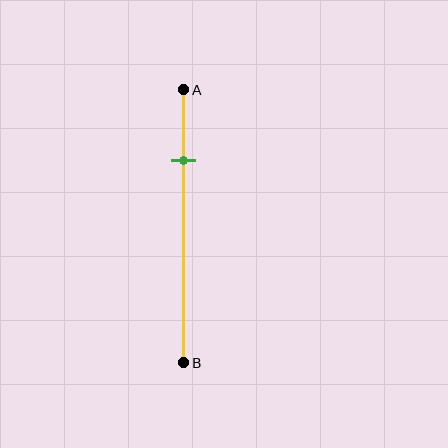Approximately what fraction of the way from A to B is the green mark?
The green mark is approximately 25% of the way from A to B.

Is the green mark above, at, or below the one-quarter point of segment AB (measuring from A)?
The green mark is approximately at the one-quarter point of segment AB.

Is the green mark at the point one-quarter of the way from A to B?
Yes, the mark is approximately at the one-quarter point.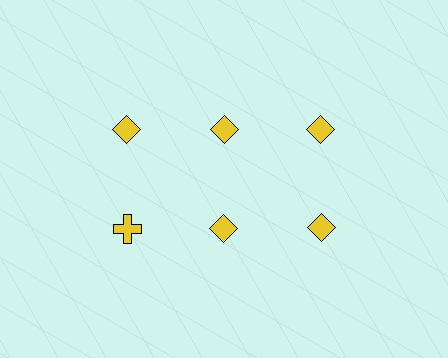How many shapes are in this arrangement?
There are 6 shapes arranged in a grid pattern.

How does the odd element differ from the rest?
It has a different shape: cross instead of diamond.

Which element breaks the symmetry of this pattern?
The yellow cross in the second row, leftmost column breaks the symmetry. All other shapes are yellow diamonds.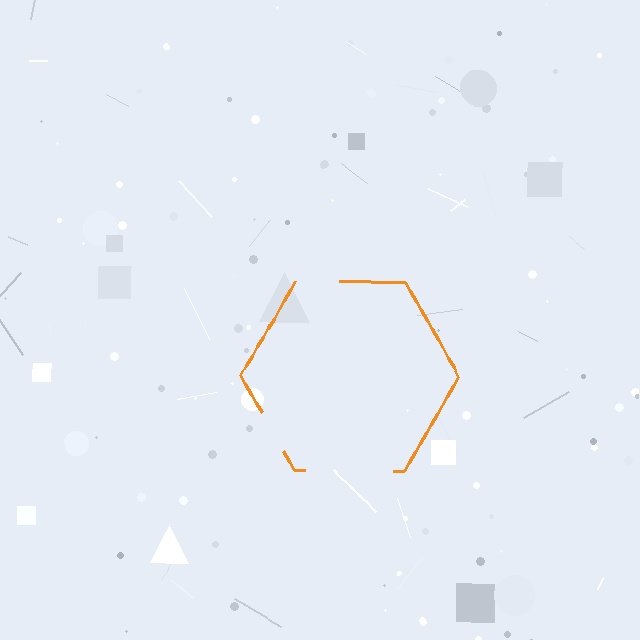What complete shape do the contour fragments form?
The contour fragments form a hexagon.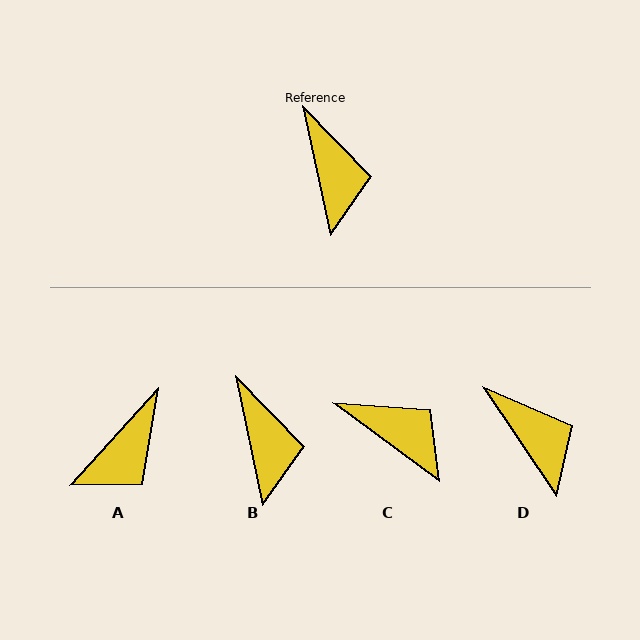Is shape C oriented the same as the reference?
No, it is off by about 42 degrees.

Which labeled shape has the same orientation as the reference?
B.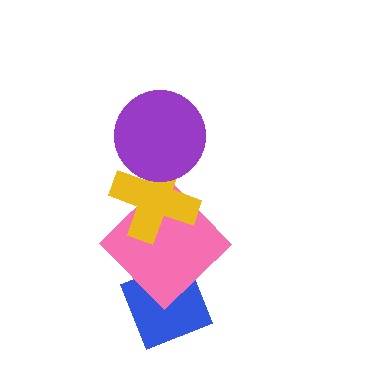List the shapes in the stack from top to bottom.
From top to bottom: the purple circle, the yellow cross, the pink diamond, the blue diamond.